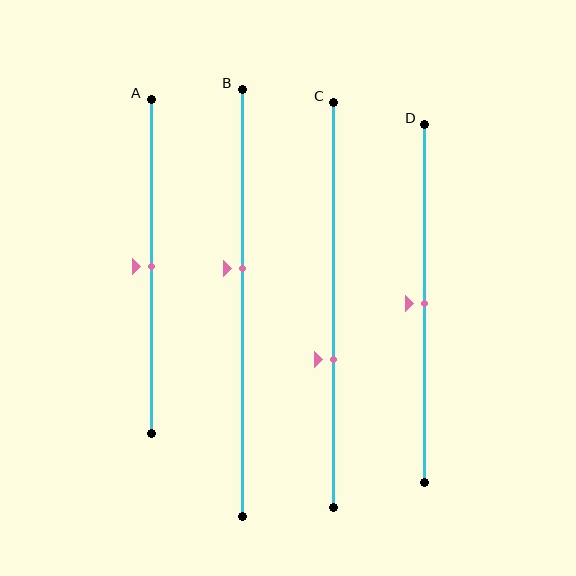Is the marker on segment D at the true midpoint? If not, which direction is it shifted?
Yes, the marker on segment D is at the true midpoint.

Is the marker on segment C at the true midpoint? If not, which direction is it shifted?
No, the marker on segment C is shifted downward by about 13% of the segment length.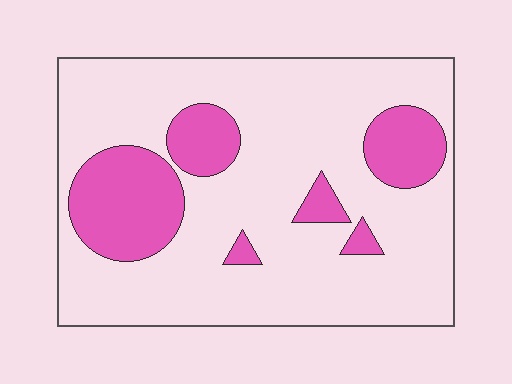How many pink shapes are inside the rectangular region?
6.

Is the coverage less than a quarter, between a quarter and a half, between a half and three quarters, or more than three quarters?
Less than a quarter.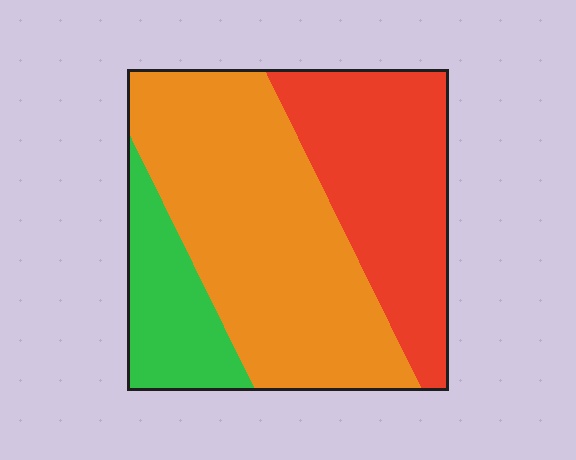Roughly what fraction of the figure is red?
Red takes up between a sixth and a third of the figure.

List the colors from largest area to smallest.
From largest to smallest: orange, red, green.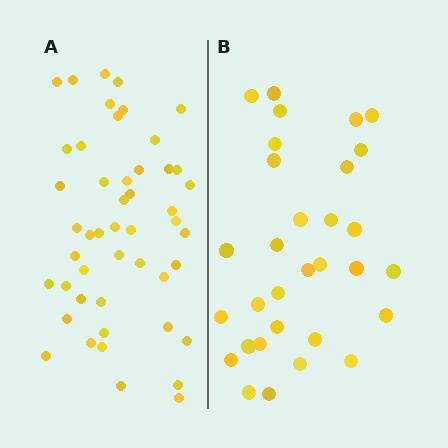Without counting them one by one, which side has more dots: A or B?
Region A (the left region) has more dots.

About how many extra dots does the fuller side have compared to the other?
Region A has approximately 15 more dots than region B.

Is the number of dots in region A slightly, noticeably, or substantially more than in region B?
Region A has substantially more. The ratio is roughly 1.5 to 1.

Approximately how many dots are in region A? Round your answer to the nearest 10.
About 50 dots. (The exact count is 48, which rounds to 50.)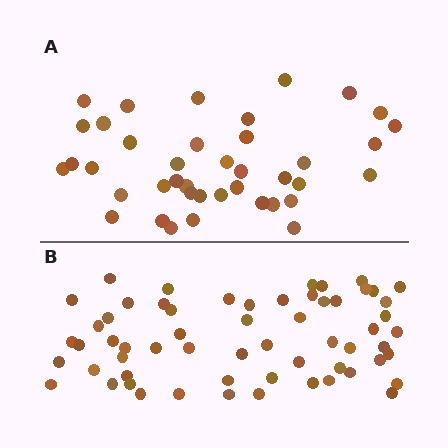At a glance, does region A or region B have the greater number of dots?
Region B (the bottom region) has more dots.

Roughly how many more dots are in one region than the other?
Region B has approximately 20 more dots than region A.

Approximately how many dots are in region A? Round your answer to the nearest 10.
About 40 dots.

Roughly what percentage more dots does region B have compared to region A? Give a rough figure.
About 50% more.